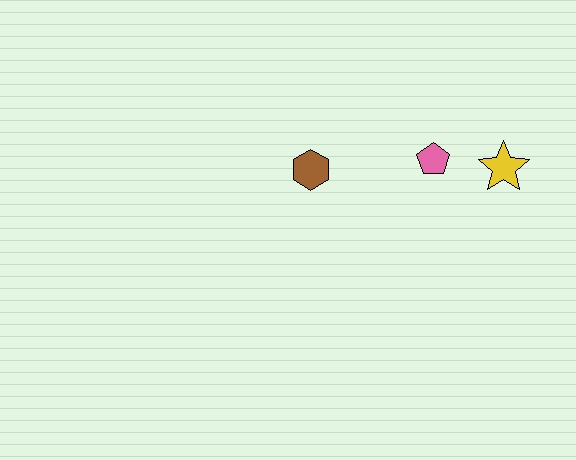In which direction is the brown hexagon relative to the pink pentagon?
The brown hexagon is to the left of the pink pentagon.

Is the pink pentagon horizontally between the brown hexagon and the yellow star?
Yes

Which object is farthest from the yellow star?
The brown hexagon is farthest from the yellow star.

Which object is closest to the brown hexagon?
The pink pentagon is closest to the brown hexagon.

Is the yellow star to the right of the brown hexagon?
Yes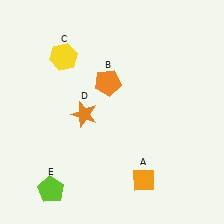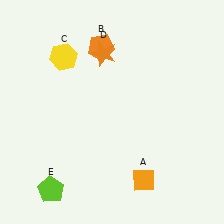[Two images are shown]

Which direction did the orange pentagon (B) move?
The orange pentagon (B) moved up.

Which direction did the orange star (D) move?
The orange star (D) moved up.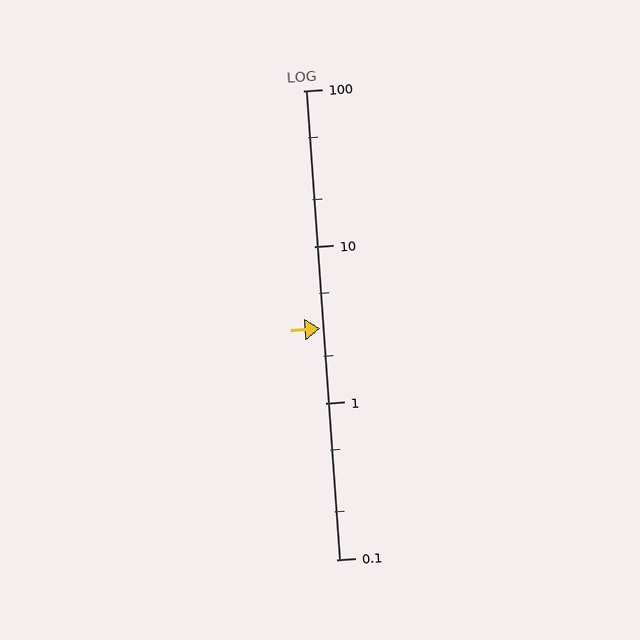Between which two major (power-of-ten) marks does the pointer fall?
The pointer is between 1 and 10.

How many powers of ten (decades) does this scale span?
The scale spans 3 decades, from 0.1 to 100.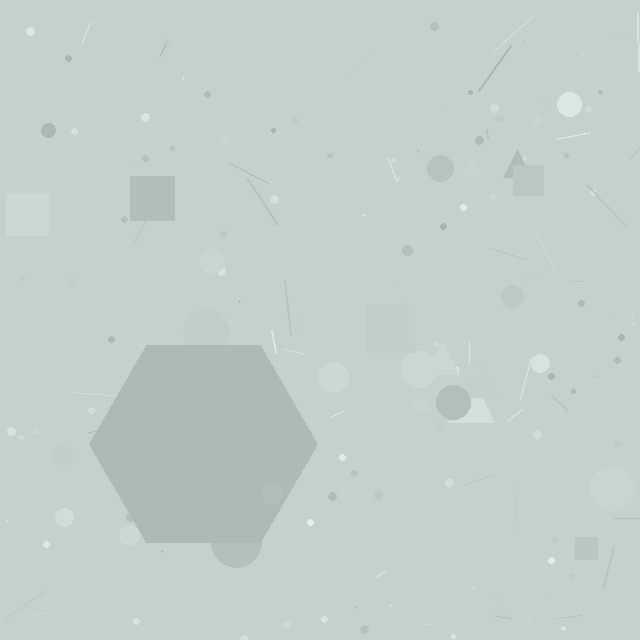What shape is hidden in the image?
A hexagon is hidden in the image.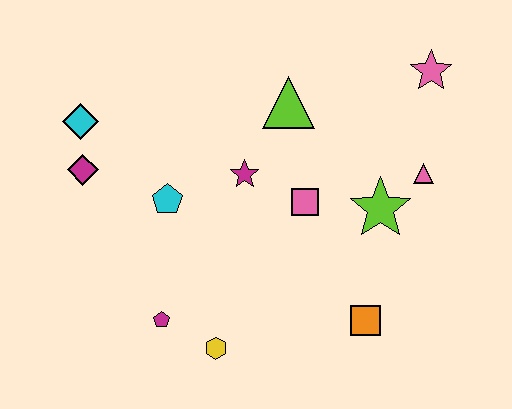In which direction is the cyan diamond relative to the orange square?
The cyan diamond is to the left of the orange square.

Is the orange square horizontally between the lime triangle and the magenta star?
No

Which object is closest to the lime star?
The pink triangle is closest to the lime star.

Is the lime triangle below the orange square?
No